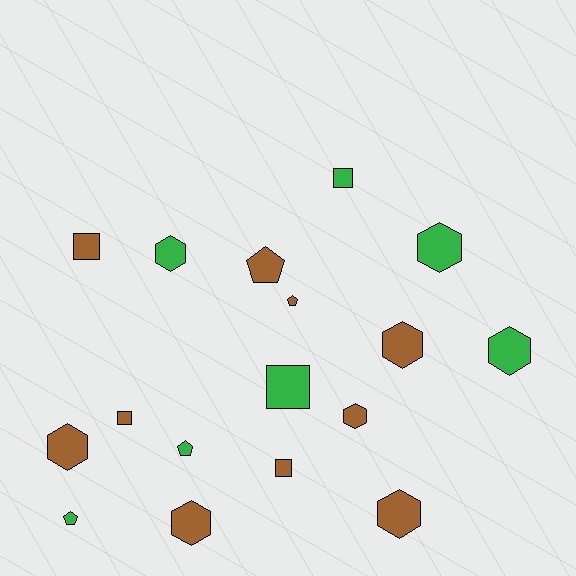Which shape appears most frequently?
Hexagon, with 8 objects.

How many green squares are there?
There are 2 green squares.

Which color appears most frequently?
Brown, with 10 objects.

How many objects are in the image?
There are 17 objects.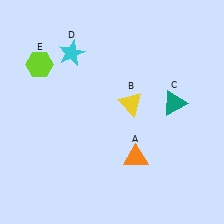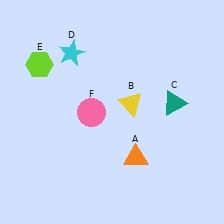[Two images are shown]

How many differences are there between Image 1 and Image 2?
There is 1 difference between the two images.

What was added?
A pink circle (F) was added in Image 2.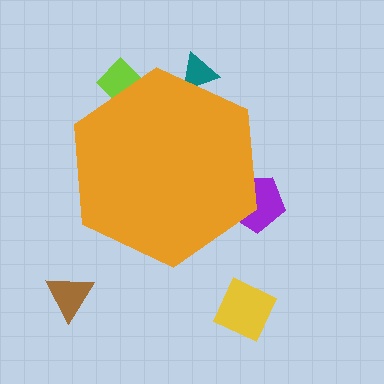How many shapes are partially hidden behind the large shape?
3 shapes are partially hidden.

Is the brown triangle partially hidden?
No, the brown triangle is fully visible.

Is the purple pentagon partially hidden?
Yes, the purple pentagon is partially hidden behind the orange hexagon.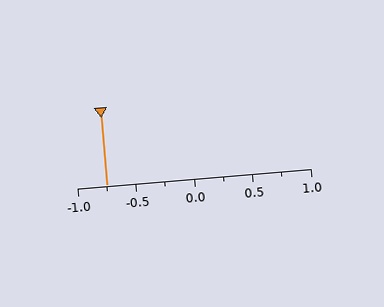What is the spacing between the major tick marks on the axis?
The major ticks are spaced 0.5 apart.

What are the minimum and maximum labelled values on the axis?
The axis runs from -1.0 to 1.0.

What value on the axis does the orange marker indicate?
The marker indicates approximately -0.75.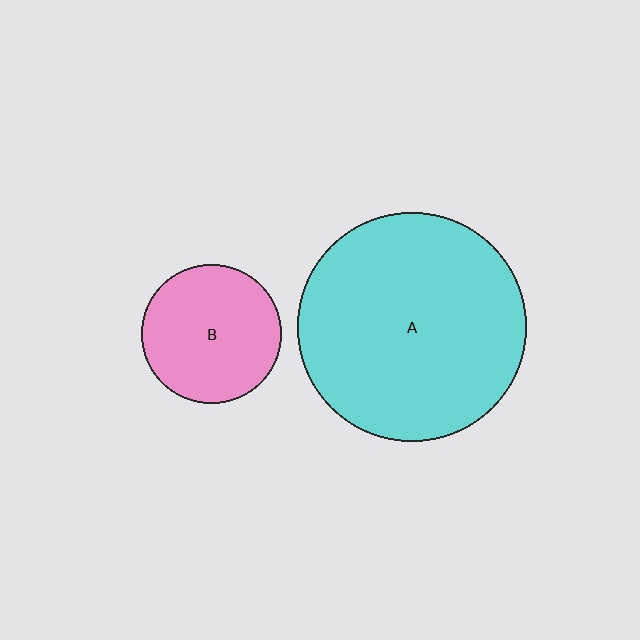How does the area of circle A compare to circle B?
Approximately 2.7 times.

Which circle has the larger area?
Circle A (cyan).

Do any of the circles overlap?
No, none of the circles overlap.